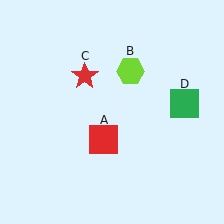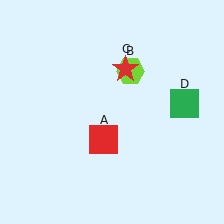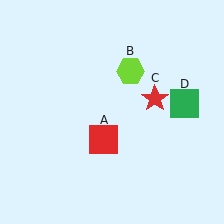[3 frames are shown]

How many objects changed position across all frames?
1 object changed position: red star (object C).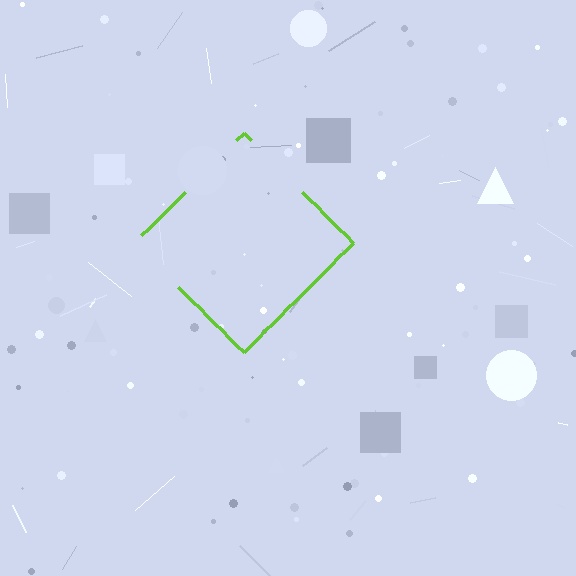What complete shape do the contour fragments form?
The contour fragments form a diamond.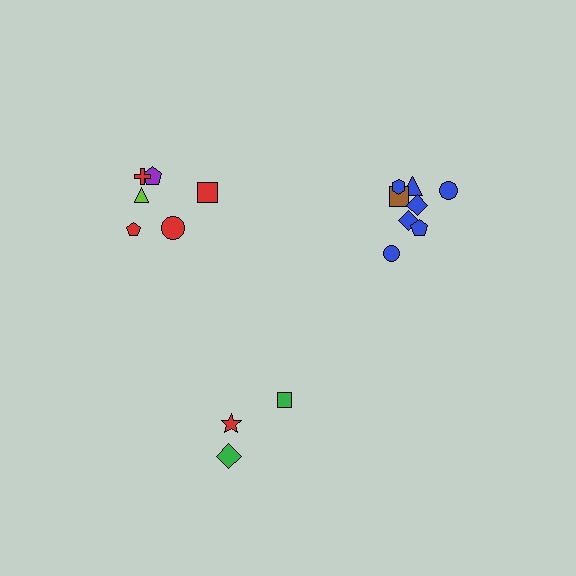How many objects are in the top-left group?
There are 6 objects.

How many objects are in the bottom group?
There are 3 objects.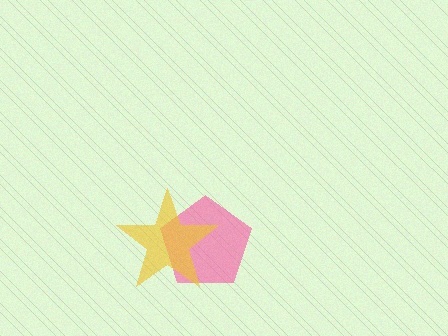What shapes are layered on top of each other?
The layered shapes are: a pink pentagon, a yellow star.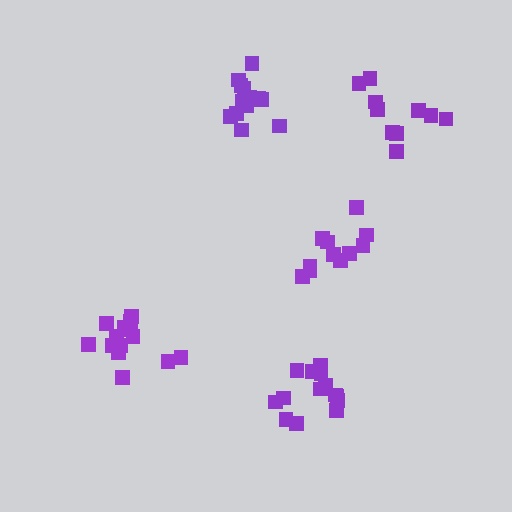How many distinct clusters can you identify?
There are 5 distinct clusters.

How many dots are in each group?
Group 1: 15 dots, Group 2: 13 dots, Group 3: 11 dots, Group 4: 14 dots, Group 5: 10 dots (63 total).